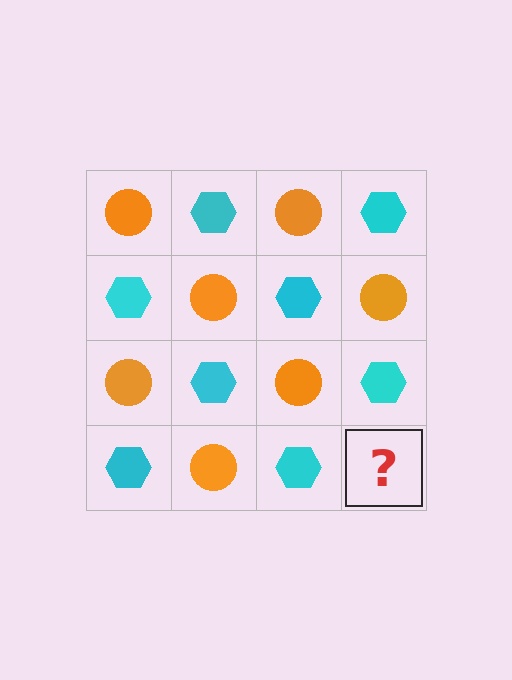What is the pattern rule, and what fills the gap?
The rule is that it alternates orange circle and cyan hexagon in a checkerboard pattern. The gap should be filled with an orange circle.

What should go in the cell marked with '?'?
The missing cell should contain an orange circle.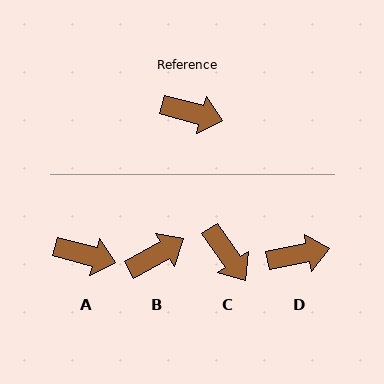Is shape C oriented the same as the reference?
No, it is off by about 40 degrees.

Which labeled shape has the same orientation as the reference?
A.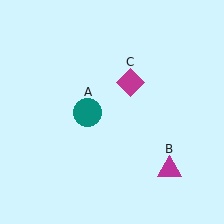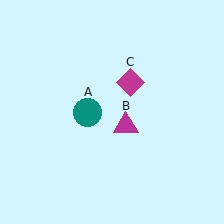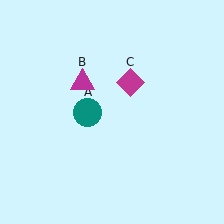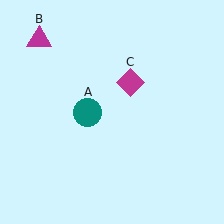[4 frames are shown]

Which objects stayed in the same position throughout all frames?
Teal circle (object A) and magenta diamond (object C) remained stationary.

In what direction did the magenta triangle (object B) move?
The magenta triangle (object B) moved up and to the left.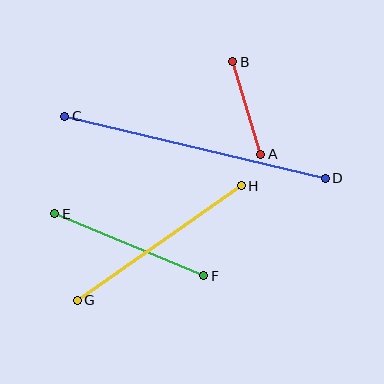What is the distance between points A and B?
The distance is approximately 96 pixels.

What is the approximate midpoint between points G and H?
The midpoint is at approximately (159, 243) pixels.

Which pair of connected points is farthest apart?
Points C and D are farthest apart.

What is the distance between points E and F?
The distance is approximately 161 pixels.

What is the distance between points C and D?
The distance is approximately 268 pixels.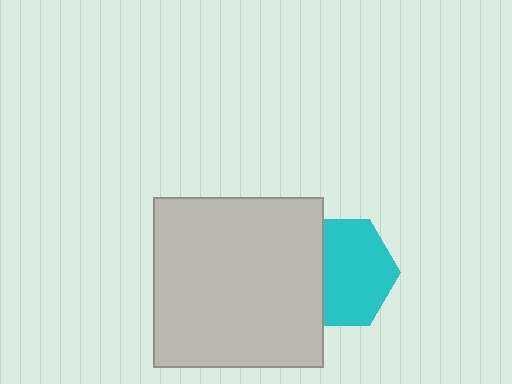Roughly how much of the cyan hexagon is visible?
Most of it is visible (roughly 67%).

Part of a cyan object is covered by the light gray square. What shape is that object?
It is a hexagon.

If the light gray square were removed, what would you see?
You would see the complete cyan hexagon.